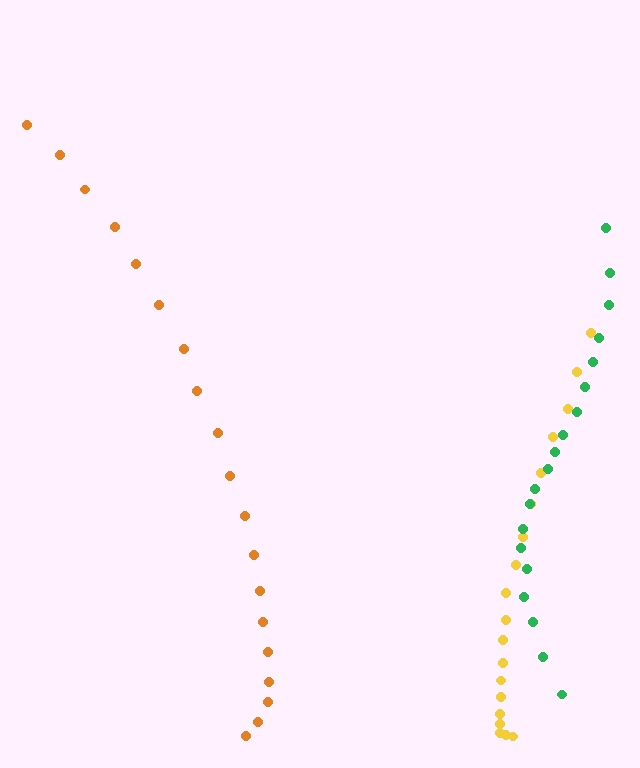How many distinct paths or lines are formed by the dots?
There are 3 distinct paths.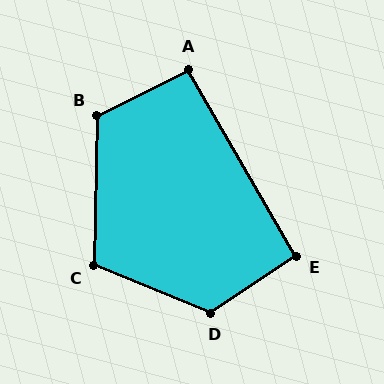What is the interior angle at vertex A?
Approximately 94 degrees (approximately right).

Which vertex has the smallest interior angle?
E, at approximately 94 degrees.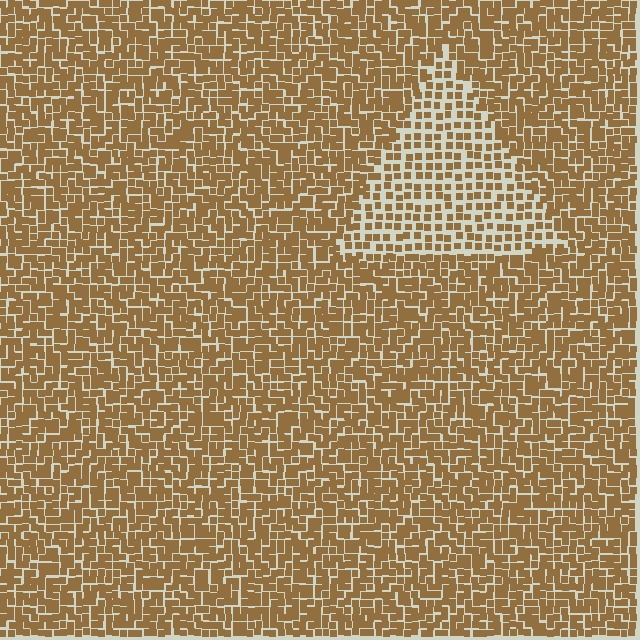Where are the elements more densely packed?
The elements are more densely packed outside the triangle boundary.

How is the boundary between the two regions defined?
The boundary is defined by a change in element density (approximately 1.8x ratio). All elements are the same color, size, and shape.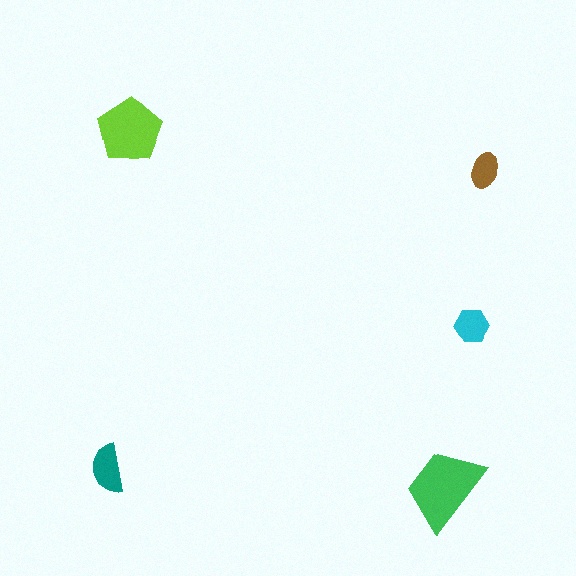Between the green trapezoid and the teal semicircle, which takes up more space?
The green trapezoid.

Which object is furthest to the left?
The teal semicircle is leftmost.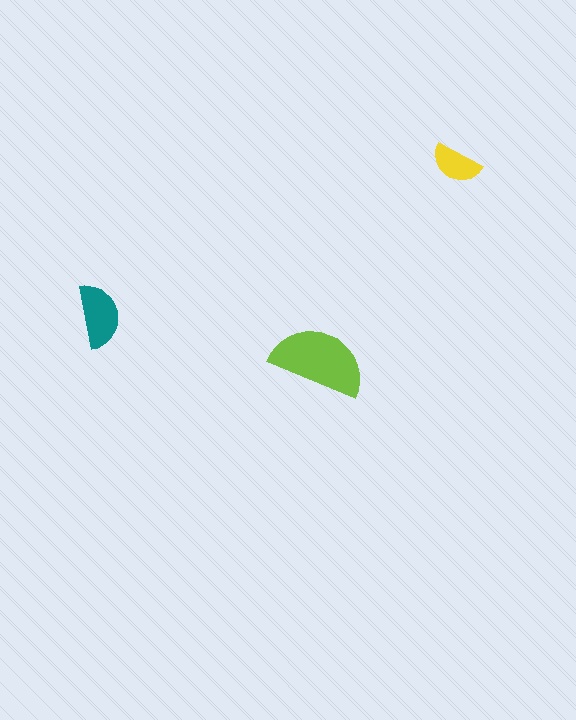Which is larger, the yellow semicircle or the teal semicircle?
The teal one.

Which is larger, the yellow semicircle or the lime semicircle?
The lime one.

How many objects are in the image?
There are 3 objects in the image.